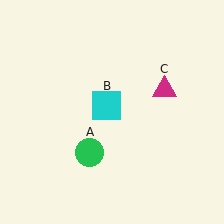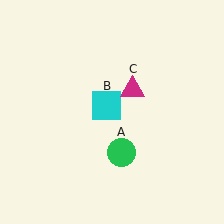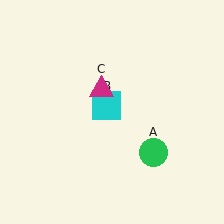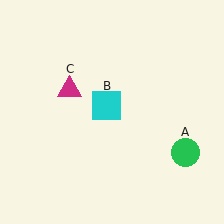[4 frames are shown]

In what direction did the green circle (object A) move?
The green circle (object A) moved right.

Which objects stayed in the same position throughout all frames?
Cyan square (object B) remained stationary.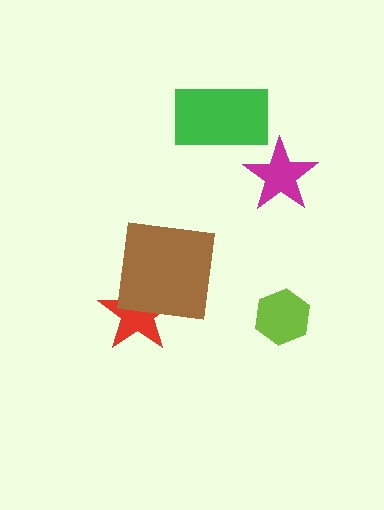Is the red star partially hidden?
Yes, it is partially covered by another shape.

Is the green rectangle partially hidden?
No, no other shape covers it.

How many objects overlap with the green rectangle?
0 objects overlap with the green rectangle.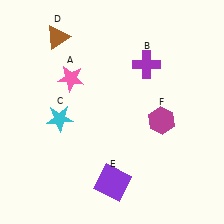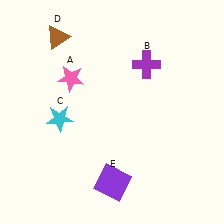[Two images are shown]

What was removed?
The magenta hexagon (F) was removed in Image 2.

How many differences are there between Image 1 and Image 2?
There is 1 difference between the two images.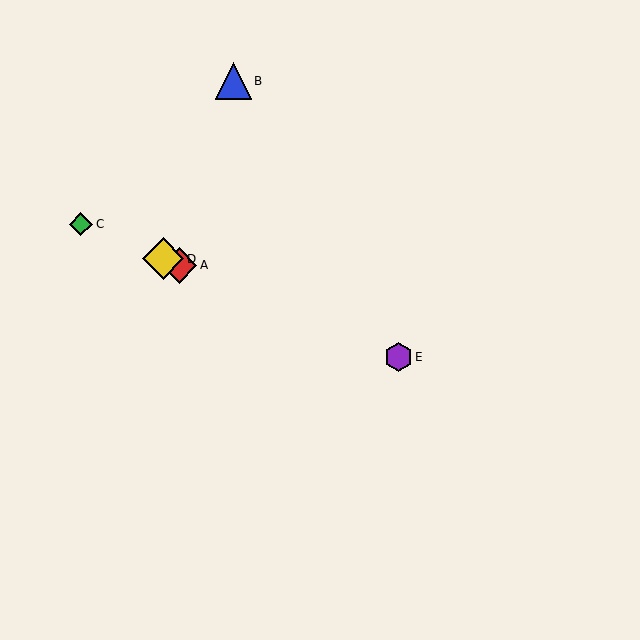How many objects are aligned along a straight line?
4 objects (A, C, D, E) are aligned along a straight line.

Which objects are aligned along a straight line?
Objects A, C, D, E are aligned along a straight line.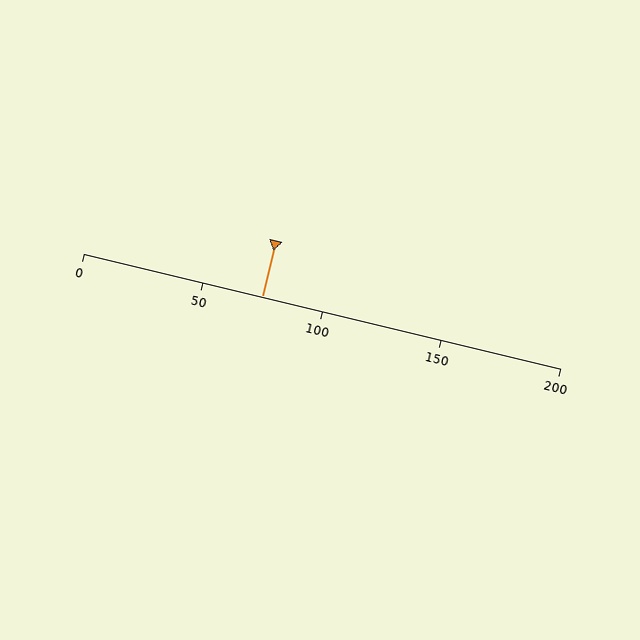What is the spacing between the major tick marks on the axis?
The major ticks are spaced 50 apart.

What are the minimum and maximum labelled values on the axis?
The axis runs from 0 to 200.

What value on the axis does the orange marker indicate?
The marker indicates approximately 75.